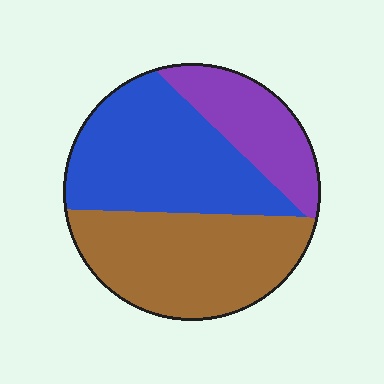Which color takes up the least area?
Purple, at roughly 20%.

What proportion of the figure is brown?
Brown covers roughly 40% of the figure.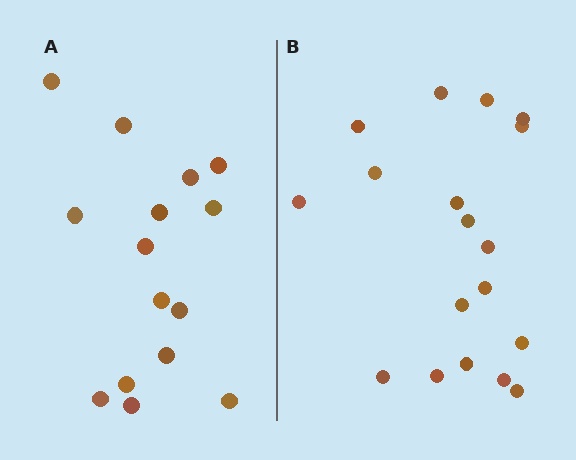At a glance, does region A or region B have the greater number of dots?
Region B (the right region) has more dots.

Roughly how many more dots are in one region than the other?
Region B has just a few more — roughly 2 or 3 more dots than region A.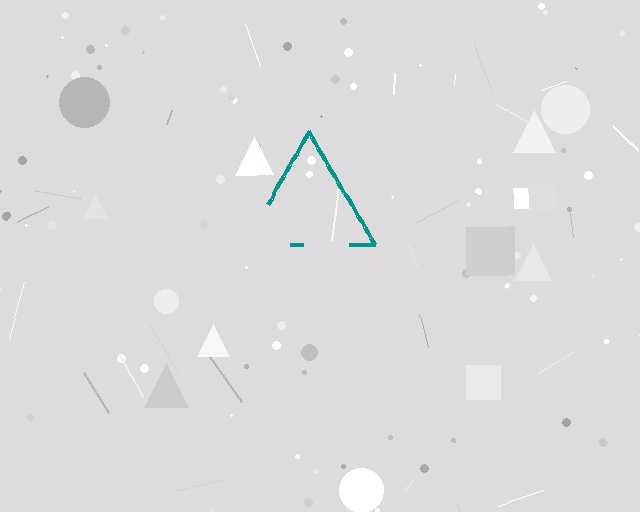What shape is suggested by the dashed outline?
The dashed outline suggests a triangle.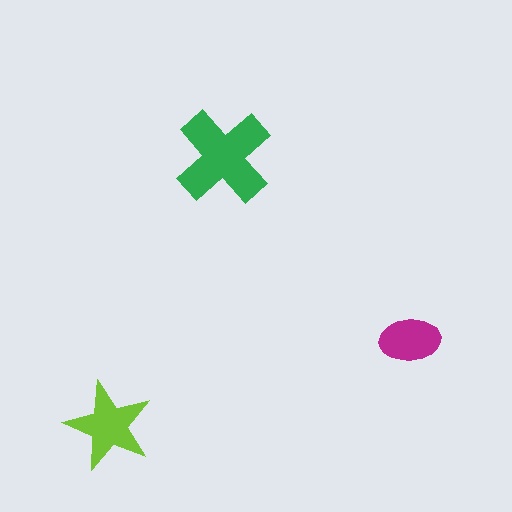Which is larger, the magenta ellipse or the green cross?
The green cross.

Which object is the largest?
The green cross.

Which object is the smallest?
The magenta ellipse.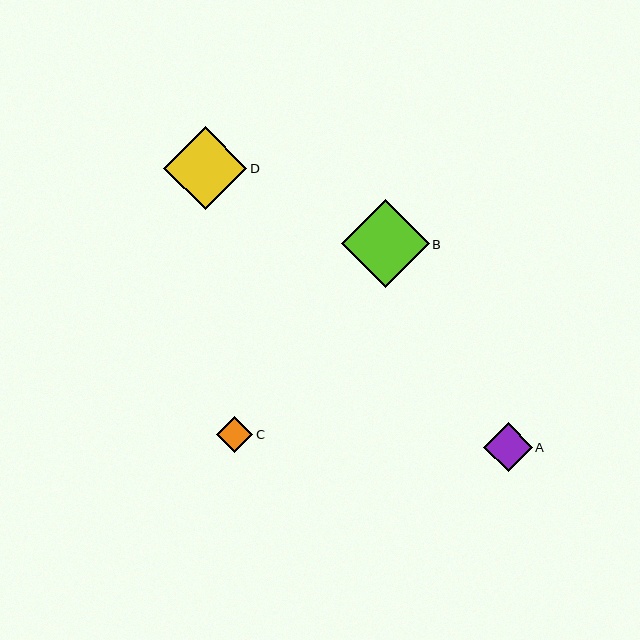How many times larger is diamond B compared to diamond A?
Diamond B is approximately 1.8 times the size of diamond A.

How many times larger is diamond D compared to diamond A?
Diamond D is approximately 1.7 times the size of diamond A.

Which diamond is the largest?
Diamond B is the largest with a size of approximately 88 pixels.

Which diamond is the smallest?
Diamond C is the smallest with a size of approximately 36 pixels.